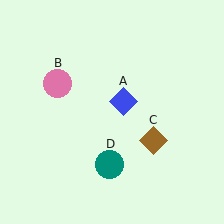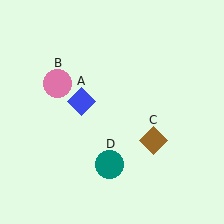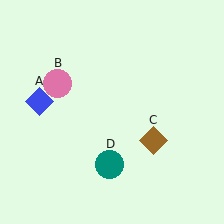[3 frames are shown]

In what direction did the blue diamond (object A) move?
The blue diamond (object A) moved left.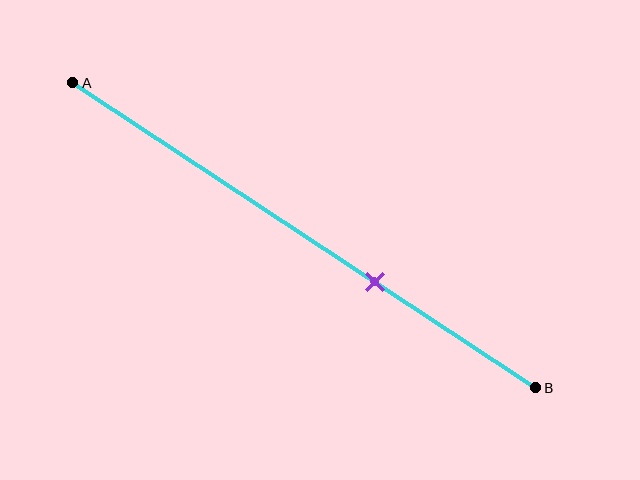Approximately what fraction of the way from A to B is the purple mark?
The purple mark is approximately 65% of the way from A to B.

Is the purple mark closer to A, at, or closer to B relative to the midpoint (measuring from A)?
The purple mark is closer to point B than the midpoint of segment AB.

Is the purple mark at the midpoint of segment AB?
No, the mark is at about 65% from A, not at the 50% midpoint.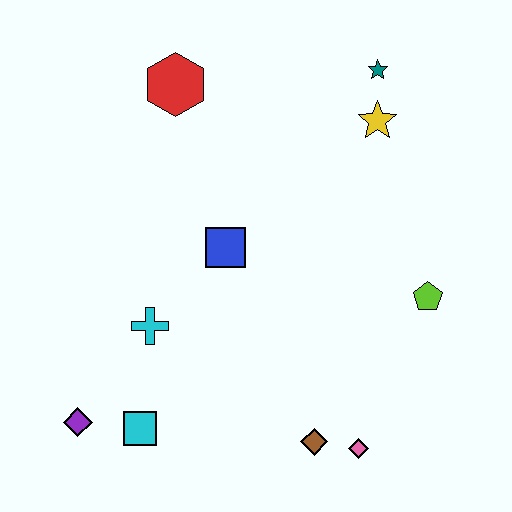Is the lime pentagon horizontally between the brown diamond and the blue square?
No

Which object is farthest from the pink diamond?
The red hexagon is farthest from the pink diamond.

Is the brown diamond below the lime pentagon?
Yes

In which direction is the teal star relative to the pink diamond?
The teal star is above the pink diamond.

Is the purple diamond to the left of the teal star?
Yes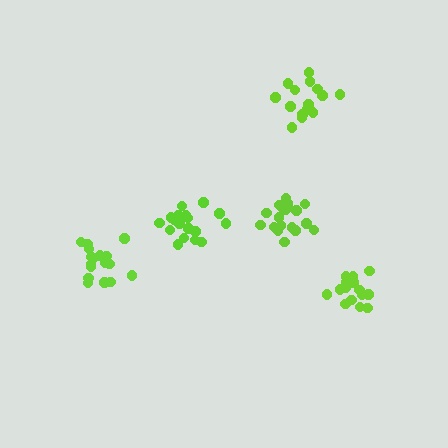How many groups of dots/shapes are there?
There are 5 groups.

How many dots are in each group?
Group 1: 16 dots, Group 2: 16 dots, Group 3: 17 dots, Group 4: 20 dots, Group 5: 20 dots (89 total).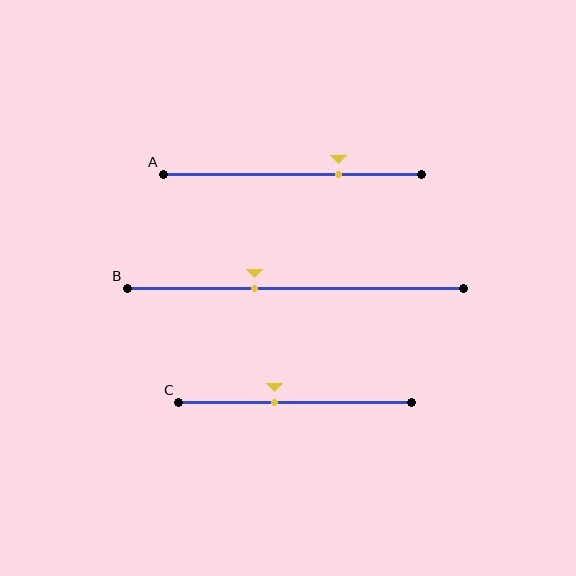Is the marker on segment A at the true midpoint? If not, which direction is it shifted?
No, the marker on segment A is shifted to the right by about 18% of the segment length.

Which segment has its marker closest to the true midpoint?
Segment C has its marker closest to the true midpoint.